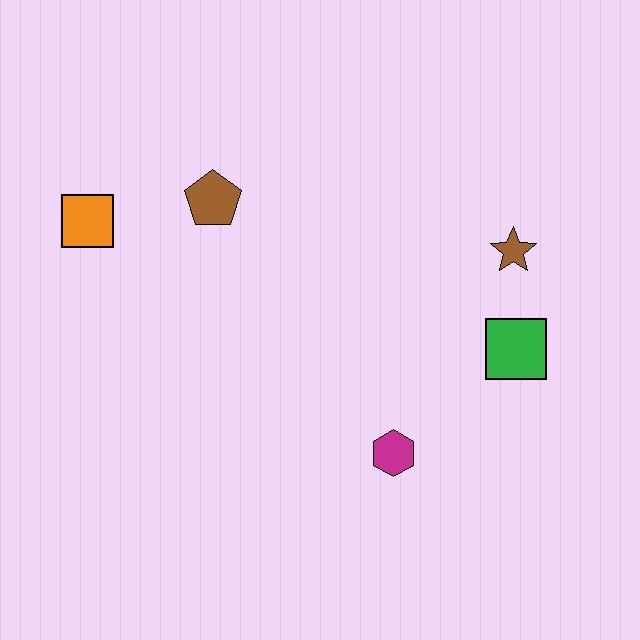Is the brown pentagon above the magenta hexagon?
Yes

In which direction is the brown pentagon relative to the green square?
The brown pentagon is to the left of the green square.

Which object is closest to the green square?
The brown star is closest to the green square.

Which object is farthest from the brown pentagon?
The green square is farthest from the brown pentagon.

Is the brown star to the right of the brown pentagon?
Yes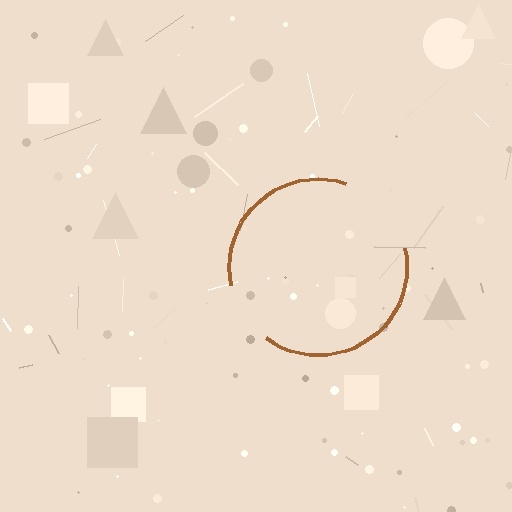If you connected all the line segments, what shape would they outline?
They would outline a circle.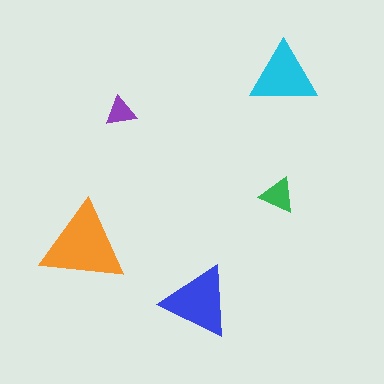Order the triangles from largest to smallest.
the orange one, the blue one, the cyan one, the green one, the purple one.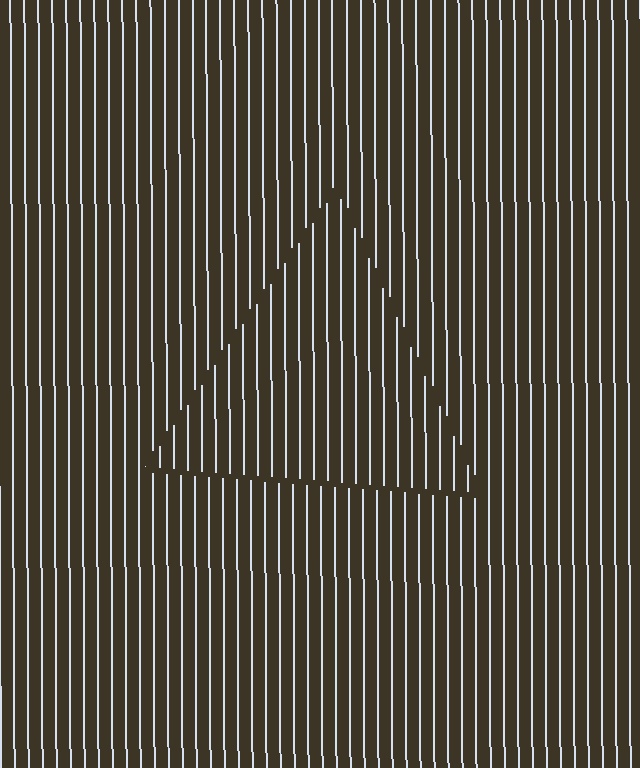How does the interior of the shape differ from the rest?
The interior of the shape contains the same grating, shifted by half a period — the contour is defined by the phase discontinuity where line-ends from the inner and outer gratings abut.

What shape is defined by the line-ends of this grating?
An illusory triangle. The interior of the shape contains the same grating, shifted by half a period — the contour is defined by the phase discontinuity where line-ends from the inner and outer gratings abut.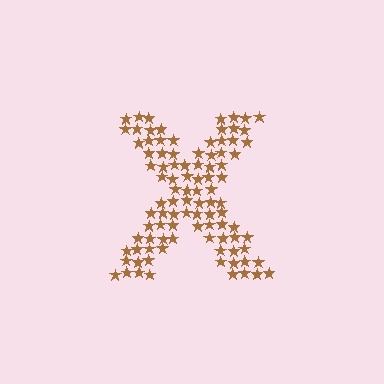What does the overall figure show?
The overall figure shows the letter X.